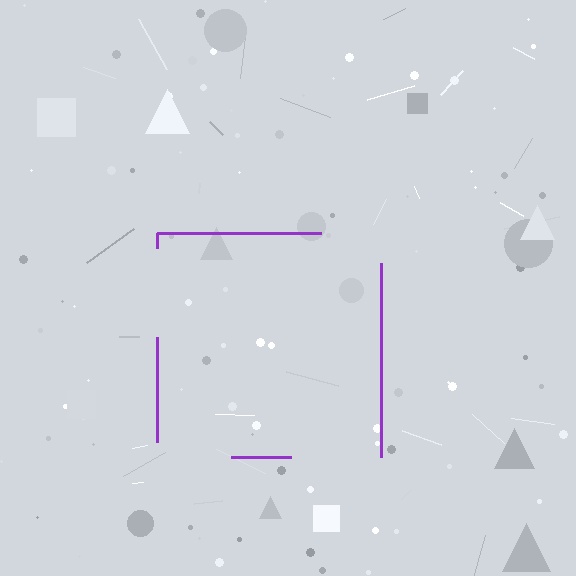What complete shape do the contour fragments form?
The contour fragments form a square.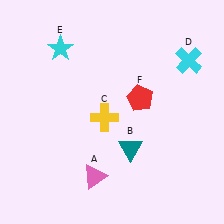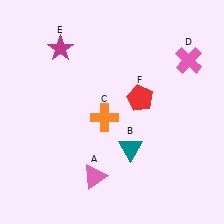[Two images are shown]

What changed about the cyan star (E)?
In Image 1, E is cyan. In Image 2, it changed to magenta.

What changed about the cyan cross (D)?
In Image 1, D is cyan. In Image 2, it changed to pink.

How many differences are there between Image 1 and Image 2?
There are 3 differences between the two images.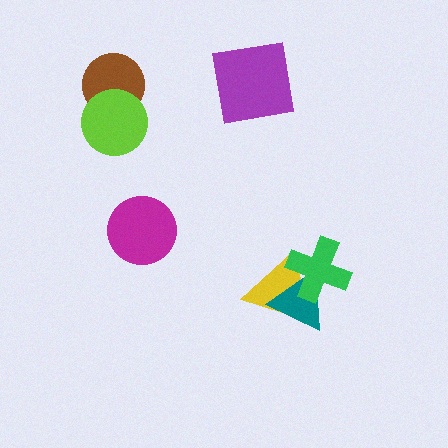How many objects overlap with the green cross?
2 objects overlap with the green cross.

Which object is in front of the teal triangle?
The green cross is in front of the teal triangle.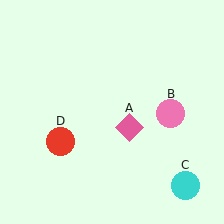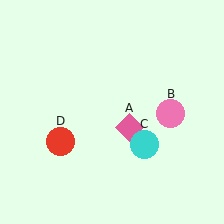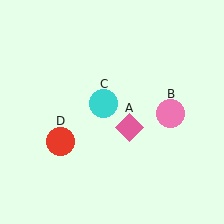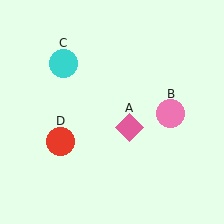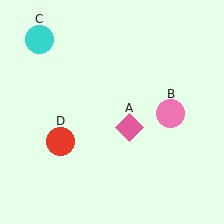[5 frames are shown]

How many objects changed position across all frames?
1 object changed position: cyan circle (object C).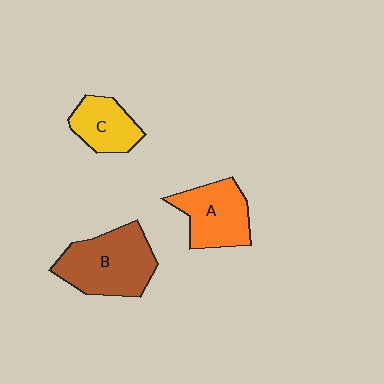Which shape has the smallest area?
Shape C (yellow).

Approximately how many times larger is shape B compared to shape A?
Approximately 1.3 times.